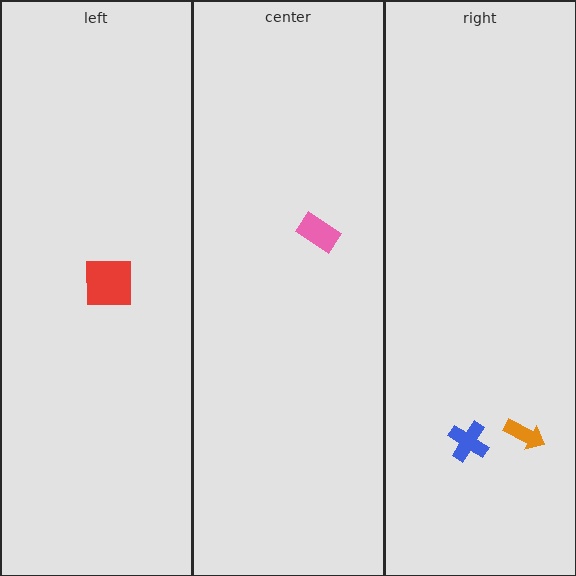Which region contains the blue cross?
The right region.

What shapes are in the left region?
The red square.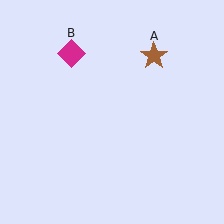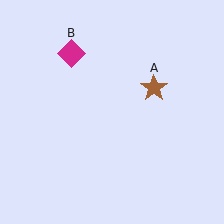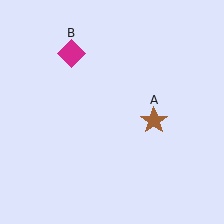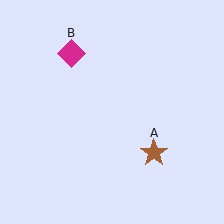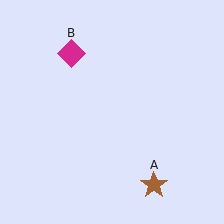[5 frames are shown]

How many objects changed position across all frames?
1 object changed position: brown star (object A).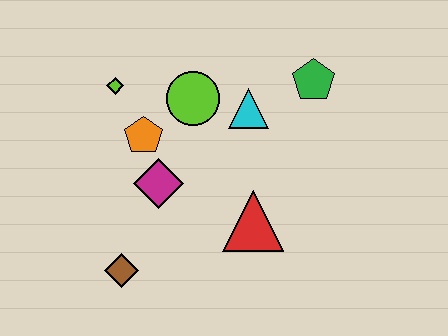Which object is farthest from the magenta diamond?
The green pentagon is farthest from the magenta diamond.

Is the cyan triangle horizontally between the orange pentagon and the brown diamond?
No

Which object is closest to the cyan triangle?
The lime circle is closest to the cyan triangle.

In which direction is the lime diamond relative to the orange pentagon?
The lime diamond is above the orange pentagon.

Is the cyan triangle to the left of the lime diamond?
No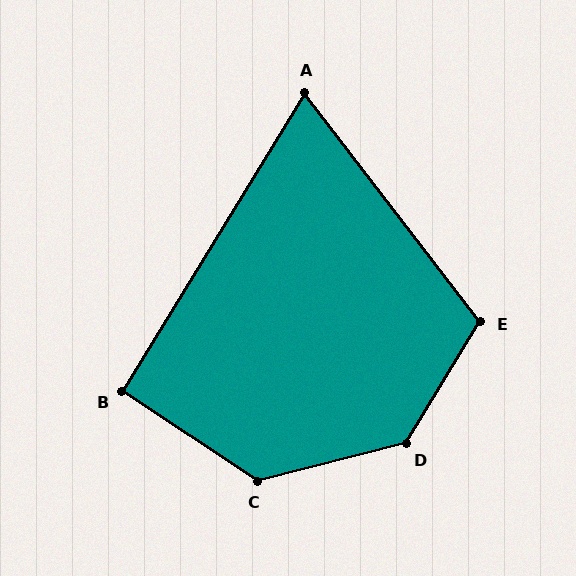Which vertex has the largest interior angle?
D, at approximately 135 degrees.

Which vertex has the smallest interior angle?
A, at approximately 69 degrees.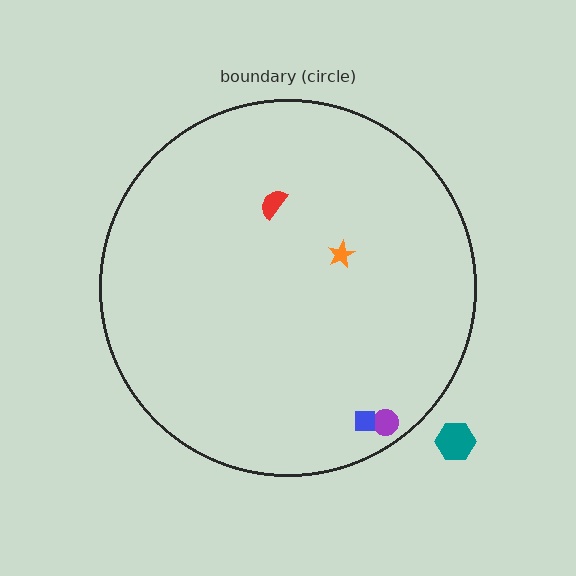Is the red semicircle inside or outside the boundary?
Inside.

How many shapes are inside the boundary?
4 inside, 1 outside.